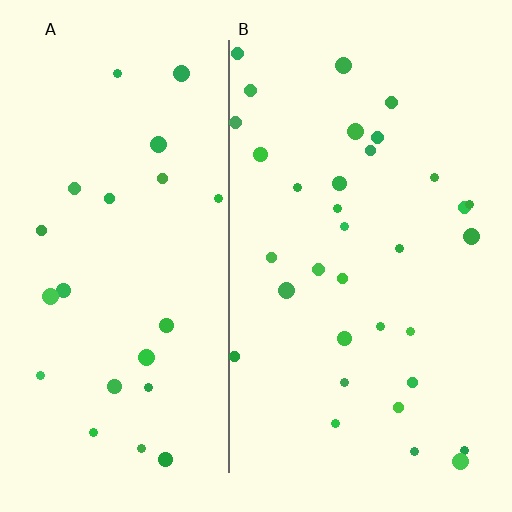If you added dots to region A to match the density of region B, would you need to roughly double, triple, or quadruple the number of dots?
Approximately double.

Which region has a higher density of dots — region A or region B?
B (the right).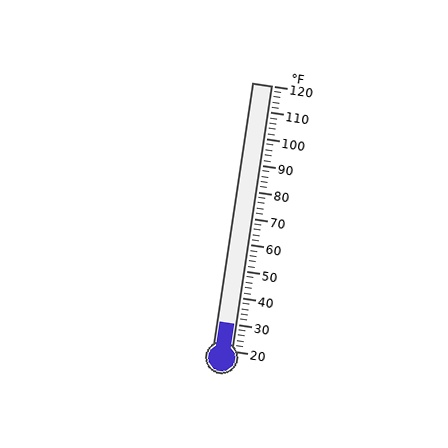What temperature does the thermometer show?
The thermometer shows approximately 30°F.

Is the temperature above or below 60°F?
The temperature is below 60°F.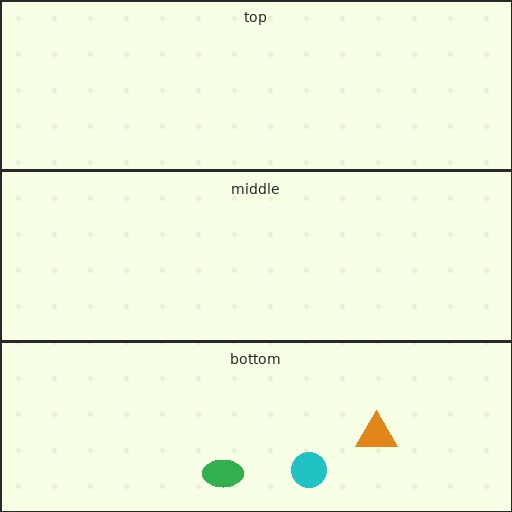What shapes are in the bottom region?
The green ellipse, the cyan circle, the orange triangle.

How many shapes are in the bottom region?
3.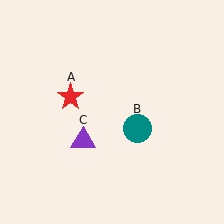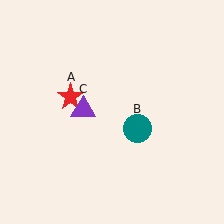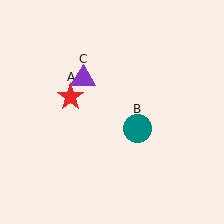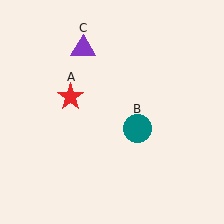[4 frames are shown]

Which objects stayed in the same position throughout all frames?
Red star (object A) and teal circle (object B) remained stationary.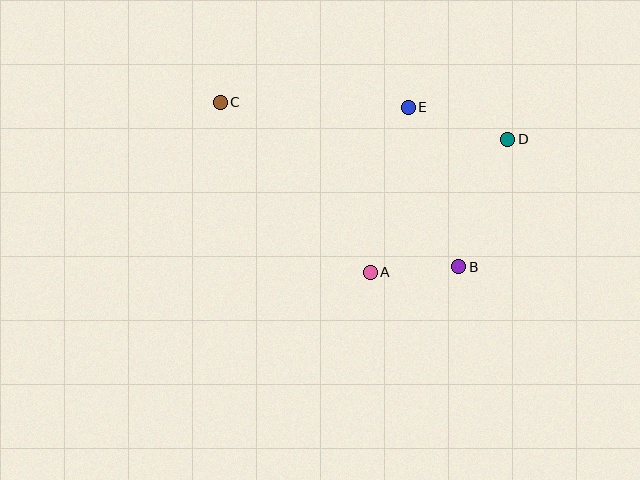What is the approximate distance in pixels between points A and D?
The distance between A and D is approximately 191 pixels.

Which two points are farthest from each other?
Points C and D are farthest from each other.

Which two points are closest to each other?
Points A and B are closest to each other.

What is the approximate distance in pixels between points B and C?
The distance between B and C is approximately 289 pixels.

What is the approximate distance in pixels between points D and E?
The distance between D and E is approximately 104 pixels.